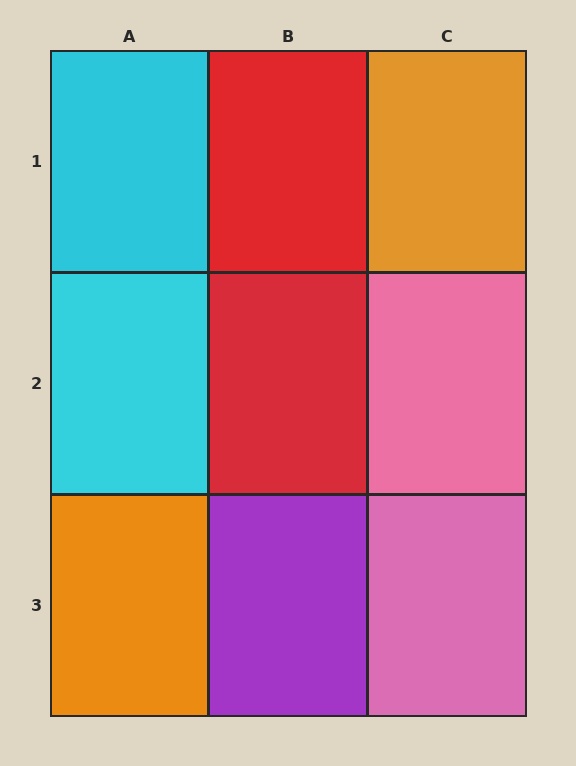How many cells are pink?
2 cells are pink.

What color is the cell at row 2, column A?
Cyan.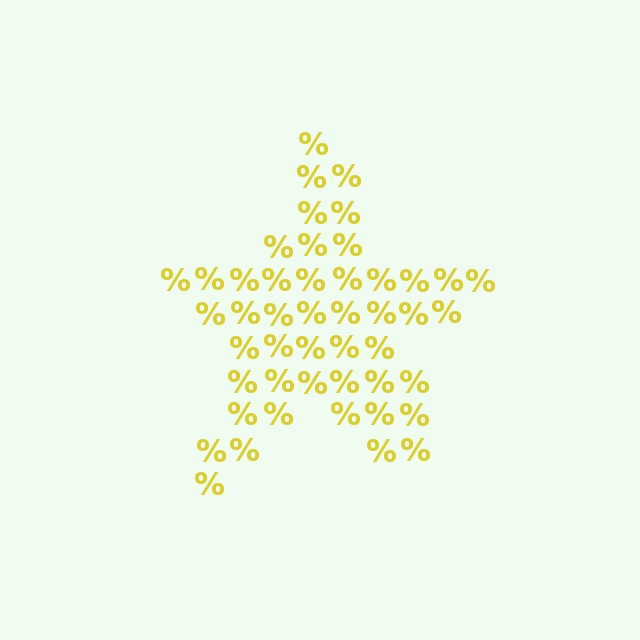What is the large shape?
The large shape is a star.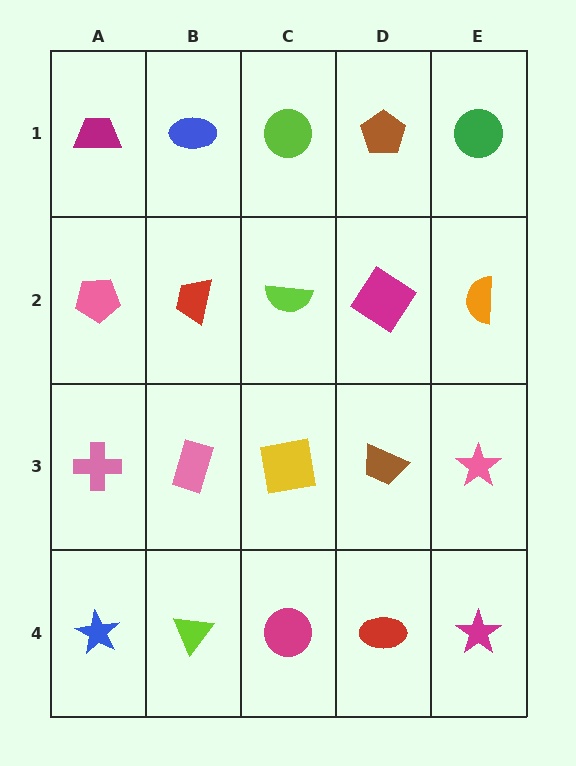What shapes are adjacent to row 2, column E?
A green circle (row 1, column E), a pink star (row 3, column E), a magenta diamond (row 2, column D).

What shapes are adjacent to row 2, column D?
A brown pentagon (row 1, column D), a brown trapezoid (row 3, column D), a lime semicircle (row 2, column C), an orange semicircle (row 2, column E).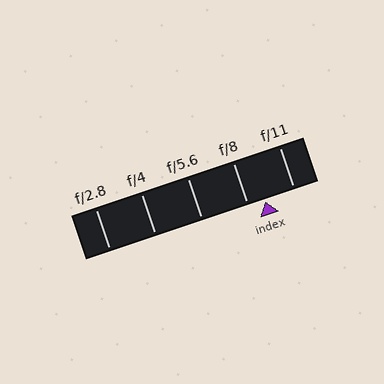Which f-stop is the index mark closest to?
The index mark is closest to f/8.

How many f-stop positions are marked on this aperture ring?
There are 5 f-stop positions marked.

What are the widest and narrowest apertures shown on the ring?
The widest aperture shown is f/2.8 and the narrowest is f/11.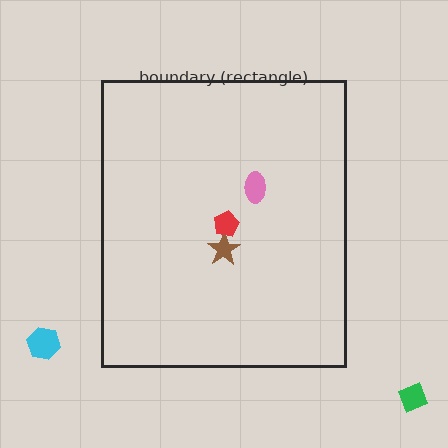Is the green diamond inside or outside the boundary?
Outside.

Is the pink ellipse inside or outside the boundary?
Inside.